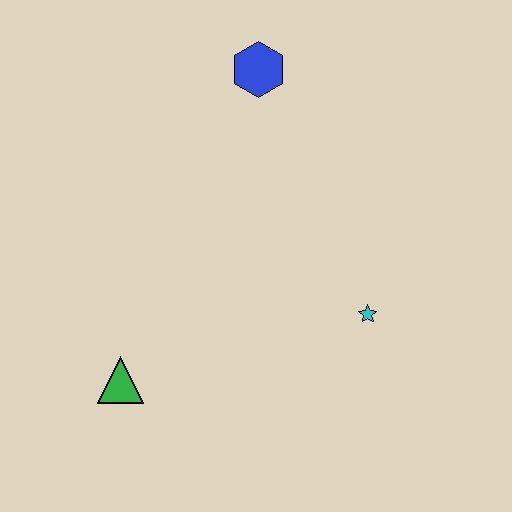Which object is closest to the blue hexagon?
The cyan star is closest to the blue hexagon.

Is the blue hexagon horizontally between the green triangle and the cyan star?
Yes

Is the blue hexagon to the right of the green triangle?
Yes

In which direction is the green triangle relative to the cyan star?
The green triangle is to the left of the cyan star.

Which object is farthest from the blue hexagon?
The green triangle is farthest from the blue hexagon.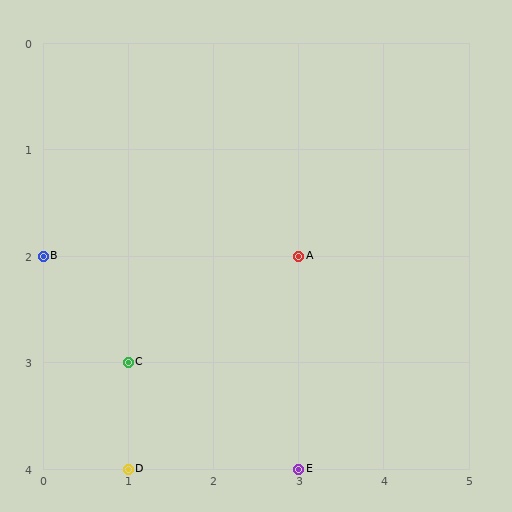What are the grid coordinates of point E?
Point E is at grid coordinates (3, 4).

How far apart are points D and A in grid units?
Points D and A are 2 columns and 2 rows apart (about 2.8 grid units diagonally).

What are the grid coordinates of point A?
Point A is at grid coordinates (3, 2).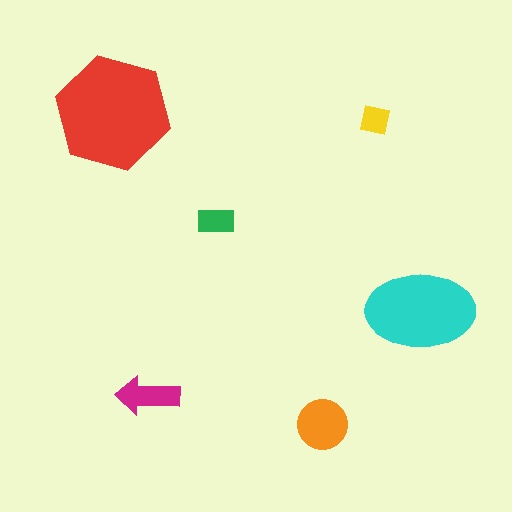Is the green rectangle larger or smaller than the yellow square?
Larger.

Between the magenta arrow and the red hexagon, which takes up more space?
The red hexagon.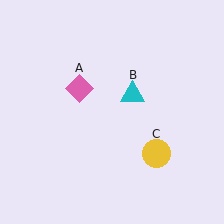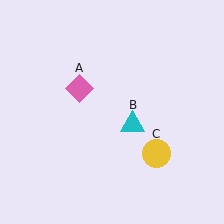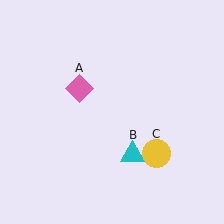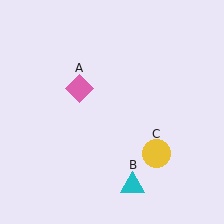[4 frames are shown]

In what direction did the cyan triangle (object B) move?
The cyan triangle (object B) moved down.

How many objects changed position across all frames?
1 object changed position: cyan triangle (object B).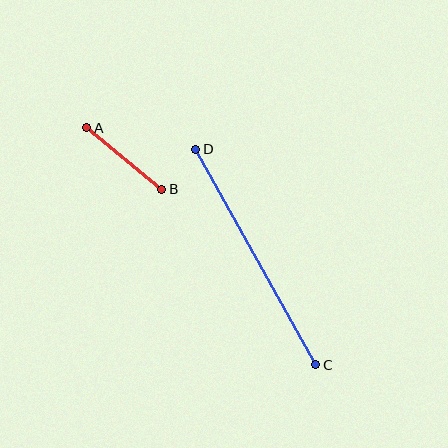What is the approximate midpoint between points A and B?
The midpoint is at approximately (124, 158) pixels.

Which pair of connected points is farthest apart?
Points C and D are farthest apart.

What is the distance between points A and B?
The distance is approximately 97 pixels.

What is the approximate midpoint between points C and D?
The midpoint is at approximately (256, 257) pixels.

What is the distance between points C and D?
The distance is approximately 247 pixels.